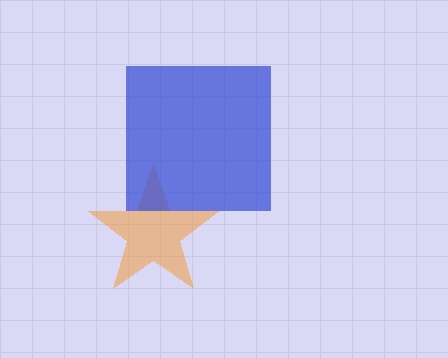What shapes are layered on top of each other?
The layered shapes are: an orange star, a blue square.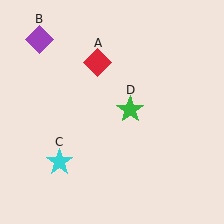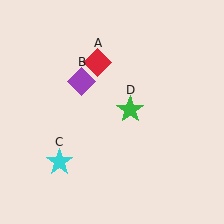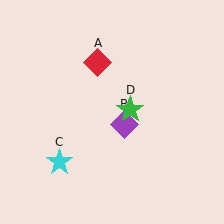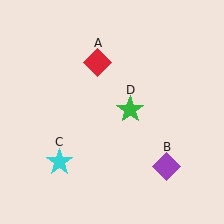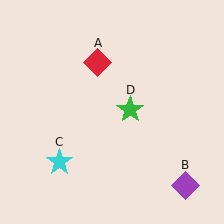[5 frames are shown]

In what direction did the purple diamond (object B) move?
The purple diamond (object B) moved down and to the right.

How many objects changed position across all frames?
1 object changed position: purple diamond (object B).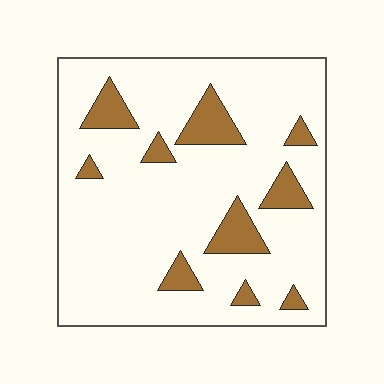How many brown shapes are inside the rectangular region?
10.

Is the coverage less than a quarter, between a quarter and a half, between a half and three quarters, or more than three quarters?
Less than a quarter.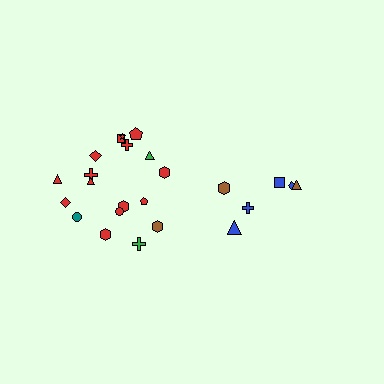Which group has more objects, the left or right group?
The left group.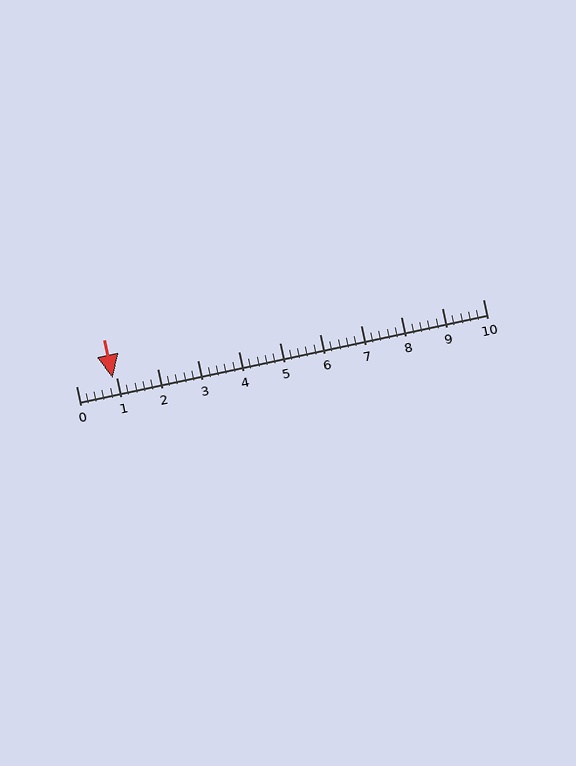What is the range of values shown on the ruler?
The ruler shows values from 0 to 10.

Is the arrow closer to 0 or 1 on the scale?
The arrow is closer to 1.